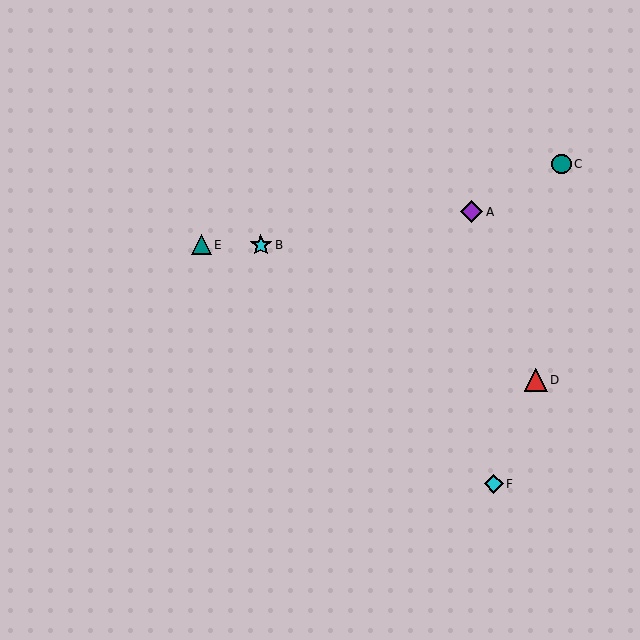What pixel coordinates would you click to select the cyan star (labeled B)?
Click at (261, 245) to select the cyan star B.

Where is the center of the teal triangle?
The center of the teal triangle is at (201, 245).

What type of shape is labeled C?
Shape C is a teal circle.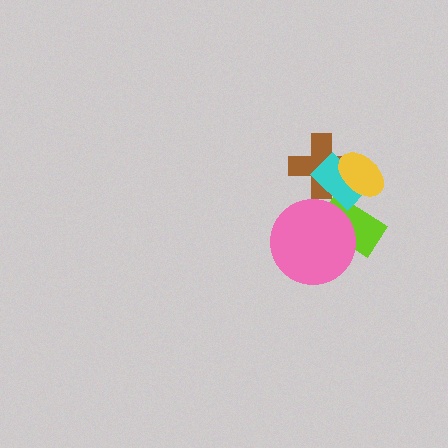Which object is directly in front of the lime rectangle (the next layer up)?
The cyan rectangle is directly in front of the lime rectangle.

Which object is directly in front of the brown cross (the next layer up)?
The cyan rectangle is directly in front of the brown cross.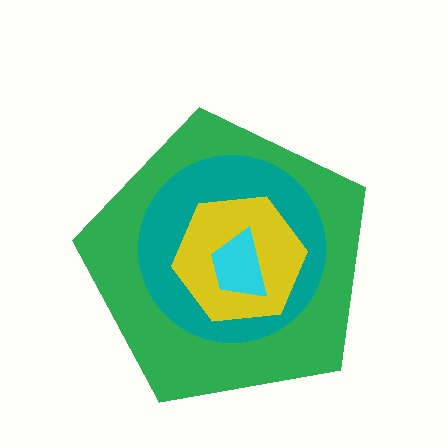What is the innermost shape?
The cyan trapezoid.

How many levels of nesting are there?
4.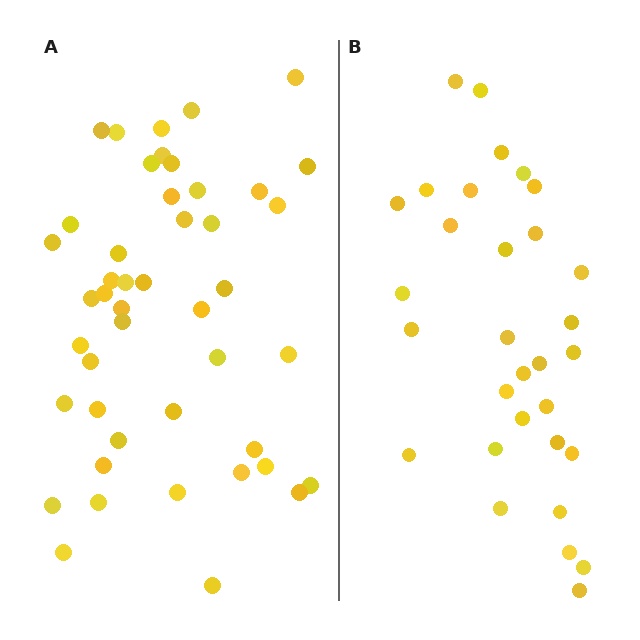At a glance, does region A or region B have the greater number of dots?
Region A (the left region) has more dots.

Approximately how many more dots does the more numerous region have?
Region A has approximately 15 more dots than region B.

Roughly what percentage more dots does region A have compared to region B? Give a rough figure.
About 50% more.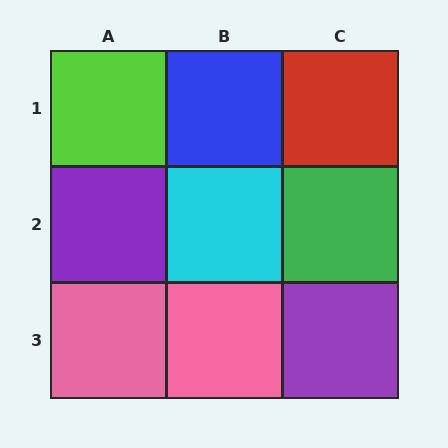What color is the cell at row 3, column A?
Pink.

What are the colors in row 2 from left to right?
Purple, cyan, green.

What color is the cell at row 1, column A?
Lime.